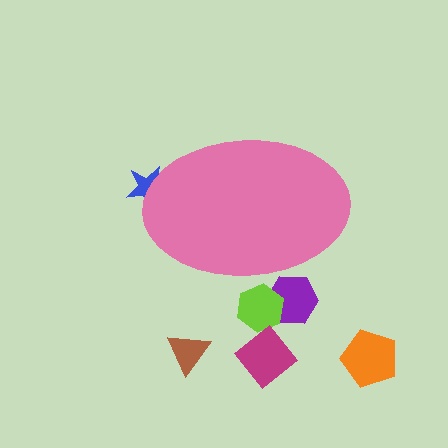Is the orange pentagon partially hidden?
No, the orange pentagon is fully visible.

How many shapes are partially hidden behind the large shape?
3 shapes are partially hidden.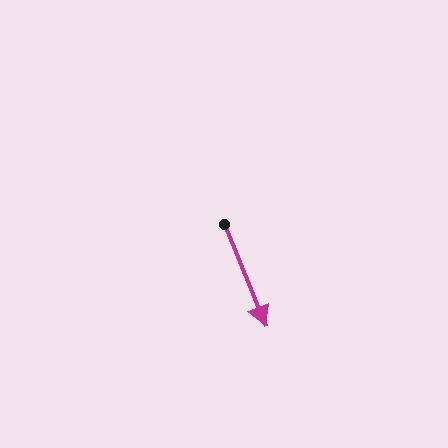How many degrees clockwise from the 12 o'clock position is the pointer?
Approximately 158 degrees.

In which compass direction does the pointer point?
South.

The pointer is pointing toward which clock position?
Roughly 5 o'clock.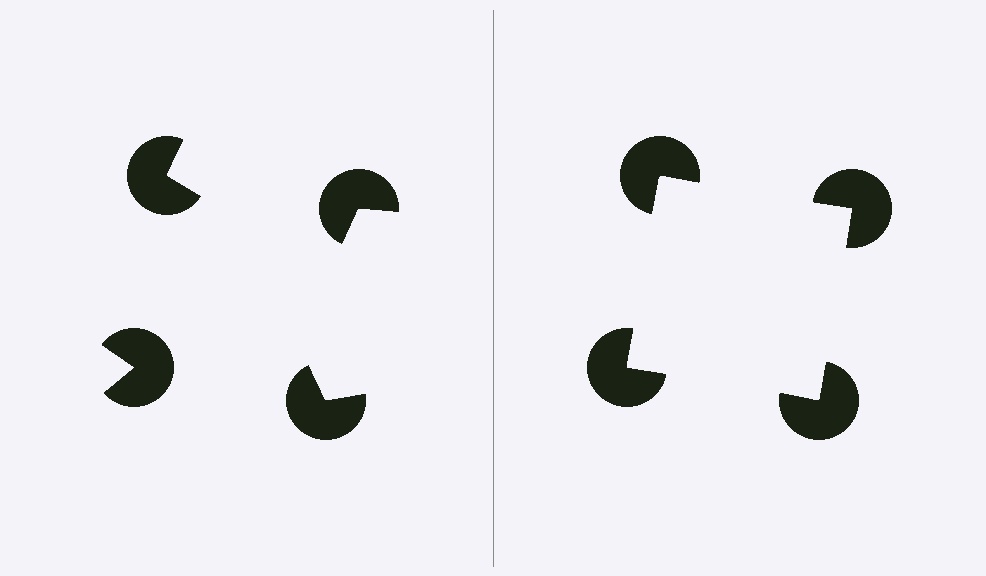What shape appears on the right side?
An illusory square.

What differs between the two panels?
The pac-man discs are positioned identically on both sides; only the wedge orientations differ. On the right they align to a square; on the left they are misaligned.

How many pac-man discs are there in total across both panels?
8 — 4 on each side.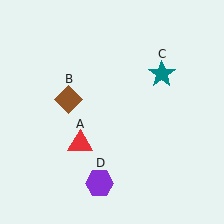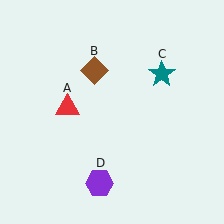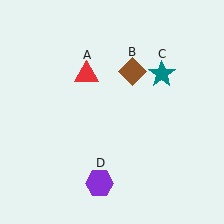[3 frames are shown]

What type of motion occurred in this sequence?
The red triangle (object A), brown diamond (object B) rotated clockwise around the center of the scene.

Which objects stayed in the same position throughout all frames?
Teal star (object C) and purple hexagon (object D) remained stationary.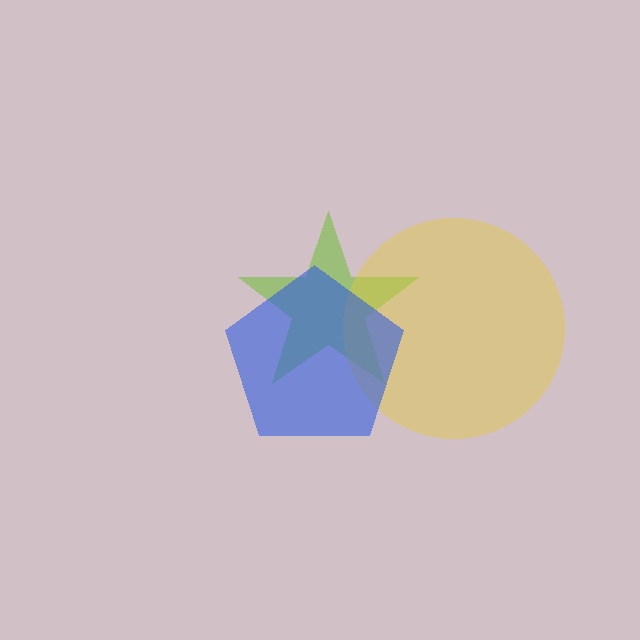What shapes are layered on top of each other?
The layered shapes are: a lime star, a yellow circle, a blue pentagon.